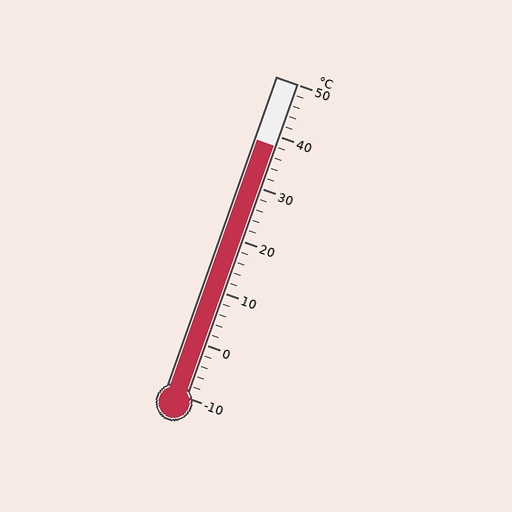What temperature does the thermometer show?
The thermometer shows approximately 38°C.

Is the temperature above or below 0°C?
The temperature is above 0°C.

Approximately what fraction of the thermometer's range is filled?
The thermometer is filled to approximately 80% of its range.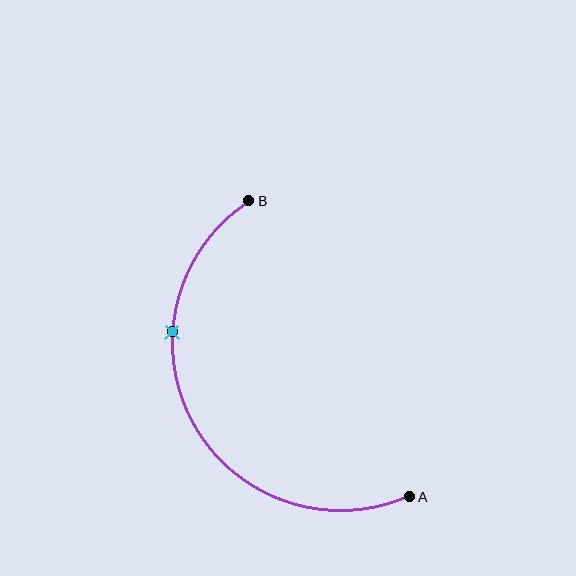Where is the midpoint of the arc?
The arc midpoint is the point on the curve farthest from the straight line joining A and B. It sits to the left of that line.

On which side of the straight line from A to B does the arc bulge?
The arc bulges to the left of the straight line connecting A and B.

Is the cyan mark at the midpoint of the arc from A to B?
No. The cyan mark lies on the arc but is closer to endpoint B. The arc midpoint would be at the point on the curve equidistant along the arc from both A and B.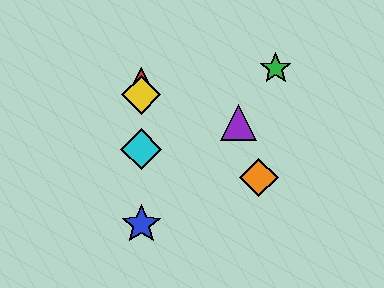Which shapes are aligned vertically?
The red triangle, the blue star, the yellow diamond, the cyan diamond are aligned vertically.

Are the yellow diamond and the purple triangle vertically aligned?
No, the yellow diamond is at x≈141 and the purple triangle is at x≈239.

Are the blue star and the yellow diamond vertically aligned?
Yes, both are at x≈141.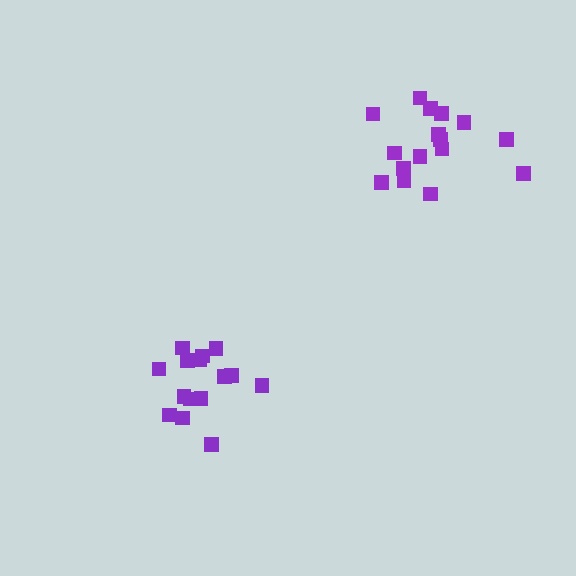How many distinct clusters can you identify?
There are 2 distinct clusters.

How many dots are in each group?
Group 1: 15 dots, Group 2: 16 dots (31 total).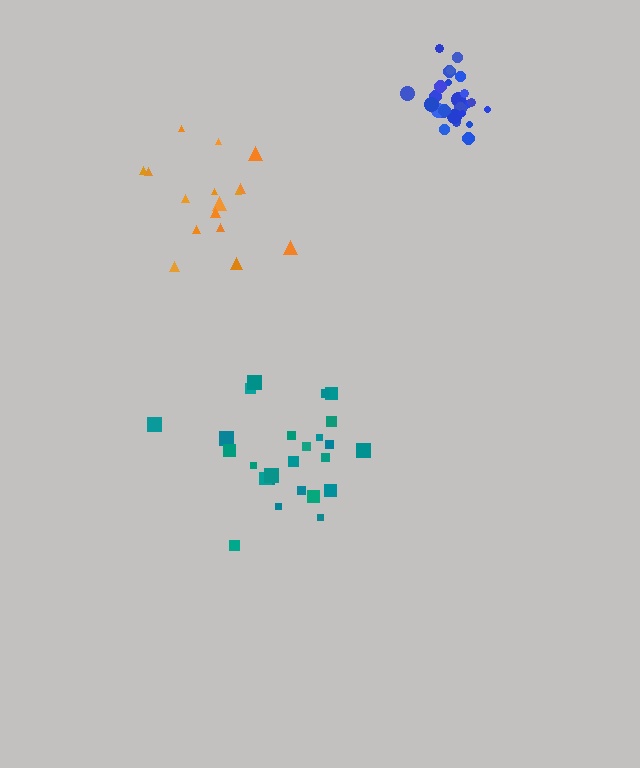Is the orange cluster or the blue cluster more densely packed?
Blue.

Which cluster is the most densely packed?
Blue.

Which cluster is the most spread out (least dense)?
Teal.